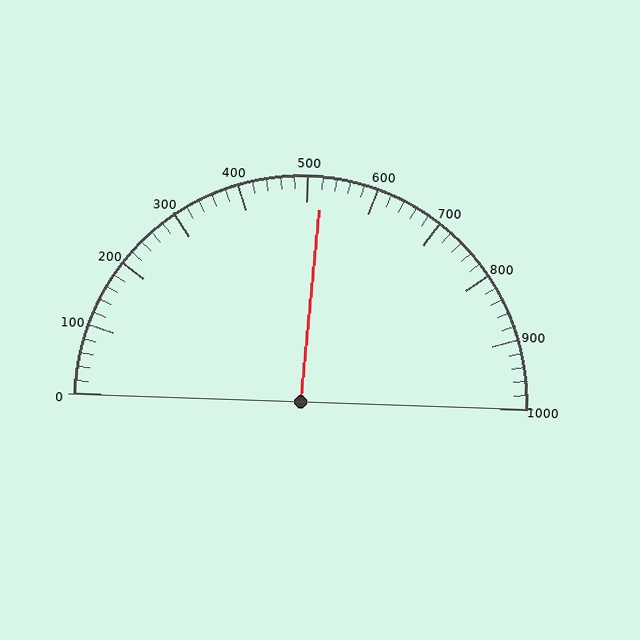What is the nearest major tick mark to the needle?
The nearest major tick mark is 500.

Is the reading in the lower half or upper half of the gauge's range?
The reading is in the upper half of the range (0 to 1000).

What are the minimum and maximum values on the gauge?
The gauge ranges from 0 to 1000.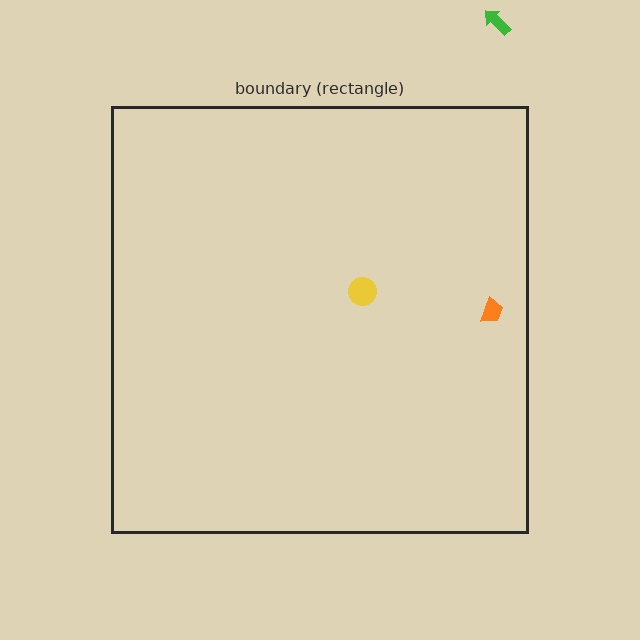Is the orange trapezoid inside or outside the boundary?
Inside.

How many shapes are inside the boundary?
2 inside, 1 outside.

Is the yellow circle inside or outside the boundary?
Inside.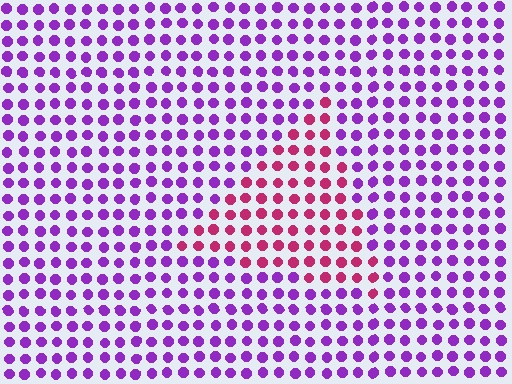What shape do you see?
I see a triangle.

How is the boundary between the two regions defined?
The boundary is defined purely by a slight shift in hue (about 52 degrees). Spacing, size, and orientation are identical on both sides.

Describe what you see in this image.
The image is filled with small purple elements in a uniform arrangement. A triangle-shaped region is visible where the elements are tinted to a slightly different hue, forming a subtle color boundary.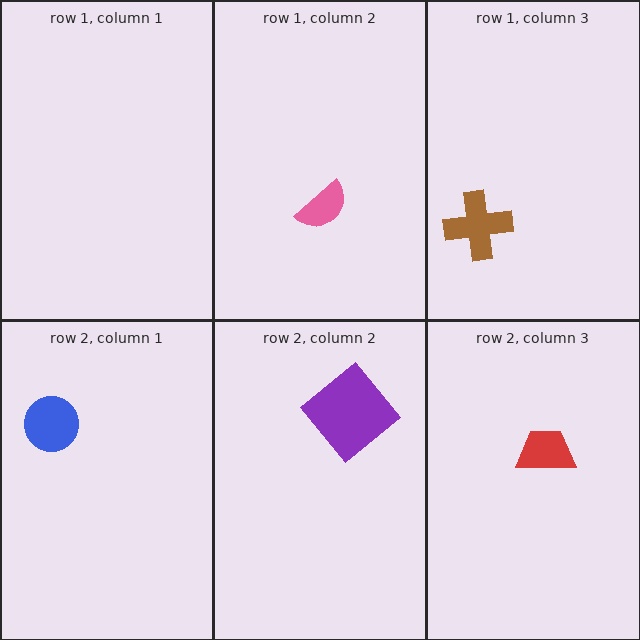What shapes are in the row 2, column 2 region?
The purple diamond.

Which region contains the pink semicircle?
The row 1, column 2 region.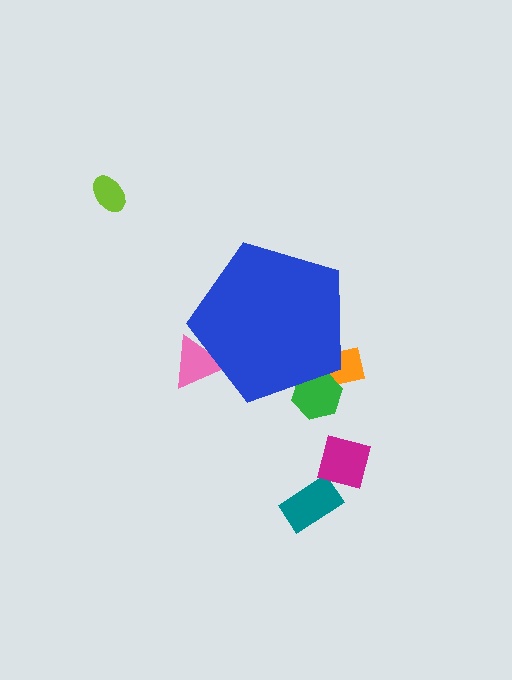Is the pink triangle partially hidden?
Yes, the pink triangle is partially hidden behind the blue pentagon.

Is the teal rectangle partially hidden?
No, the teal rectangle is fully visible.